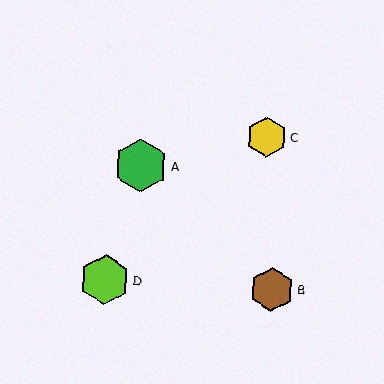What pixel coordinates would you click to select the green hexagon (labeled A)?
Click at (141, 165) to select the green hexagon A.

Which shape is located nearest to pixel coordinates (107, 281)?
The lime hexagon (labeled D) at (105, 280) is nearest to that location.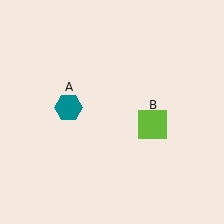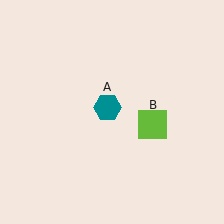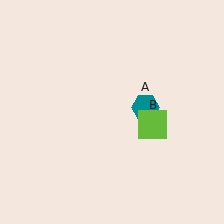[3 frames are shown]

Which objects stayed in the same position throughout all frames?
Lime square (object B) remained stationary.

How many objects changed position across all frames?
1 object changed position: teal hexagon (object A).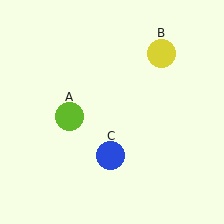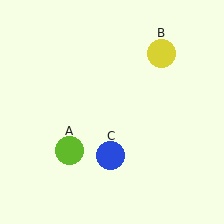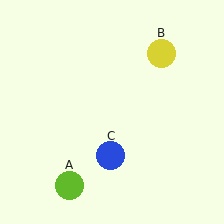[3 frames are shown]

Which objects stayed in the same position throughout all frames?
Yellow circle (object B) and blue circle (object C) remained stationary.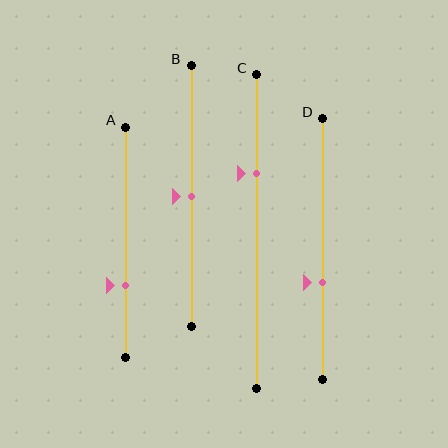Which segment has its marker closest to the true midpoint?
Segment B has its marker closest to the true midpoint.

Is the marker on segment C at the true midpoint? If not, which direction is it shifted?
No, the marker on segment C is shifted upward by about 18% of the segment length.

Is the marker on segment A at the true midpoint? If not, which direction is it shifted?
No, the marker on segment A is shifted downward by about 18% of the segment length.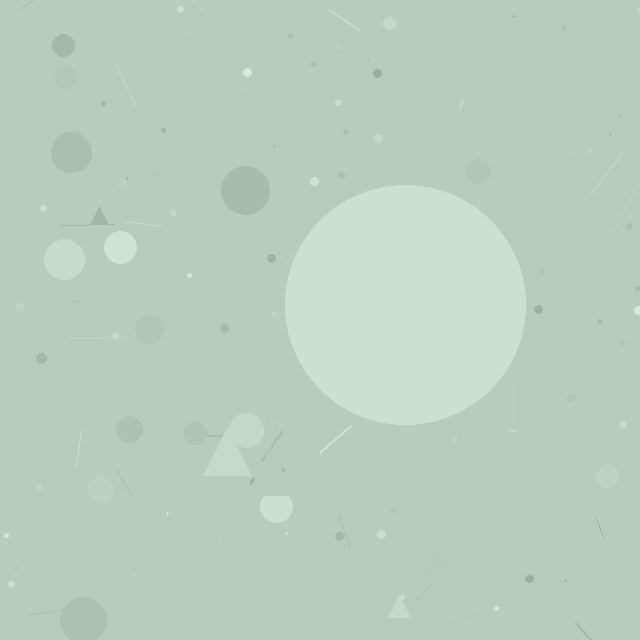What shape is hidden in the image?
A circle is hidden in the image.